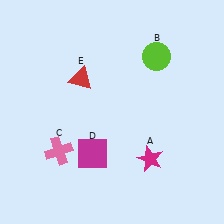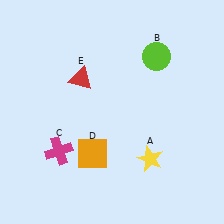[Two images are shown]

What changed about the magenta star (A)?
In Image 1, A is magenta. In Image 2, it changed to yellow.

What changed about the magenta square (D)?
In Image 1, D is magenta. In Image 2, it changed to orange.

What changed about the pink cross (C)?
In Image 1, C is pink. In Image 2, it changed to magenta.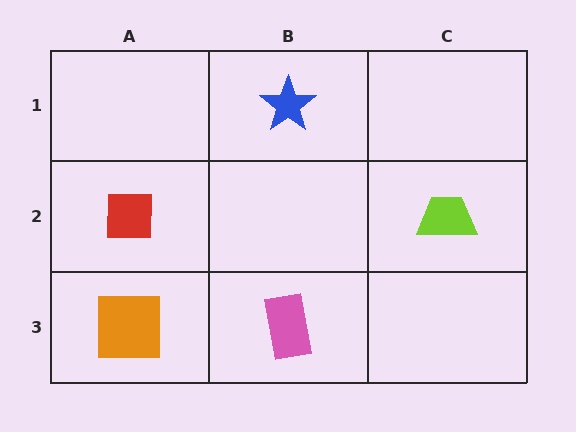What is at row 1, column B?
A blue star.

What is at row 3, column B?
A pink rectangle.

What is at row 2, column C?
A lime trapezoid.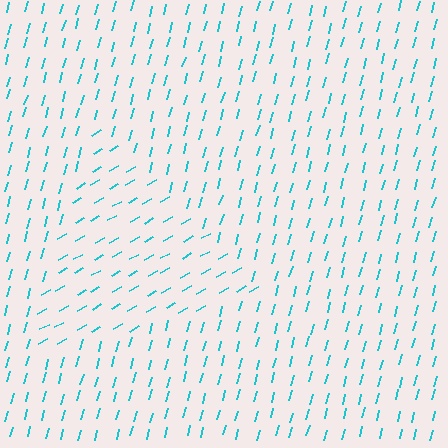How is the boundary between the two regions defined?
The boundary is defined purely by a change in line orientation (approximately 45 degrees difference). All lines are the same color and thickness.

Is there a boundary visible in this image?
Yes, there is a texture boundary formed by a change in line orientation.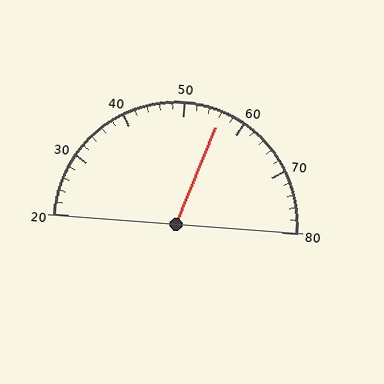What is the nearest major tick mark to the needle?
The nearest major tick mark is 60.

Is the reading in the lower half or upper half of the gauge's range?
The reading is in the upper half of the range (20 to 80).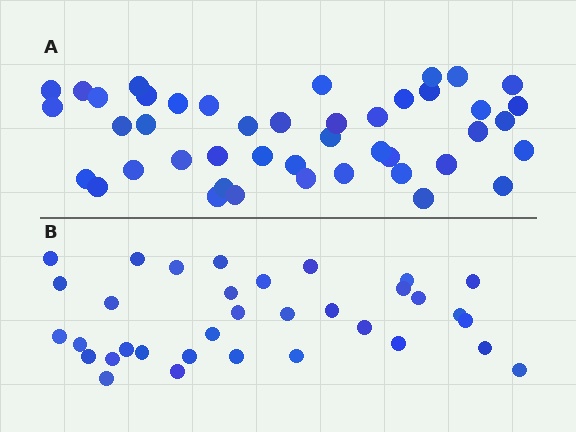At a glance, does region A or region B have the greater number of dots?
Region A (the top region) has more dots.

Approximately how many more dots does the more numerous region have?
Region A has roughly 10 or so more dots than region B.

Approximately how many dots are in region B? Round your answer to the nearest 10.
About 30 dots. (The exact count is 34, which rounds to 30.)